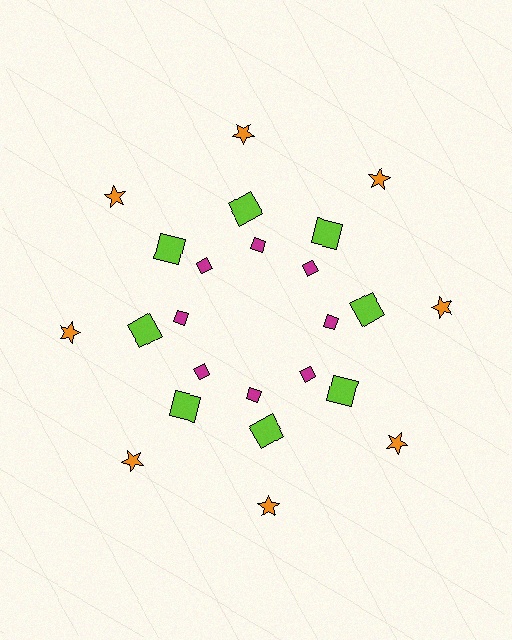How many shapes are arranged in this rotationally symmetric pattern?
There are 24 shapes, arranged in 8 groups of 3.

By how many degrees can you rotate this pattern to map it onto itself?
The pattern maps onto itself every 45 degrees of rotation.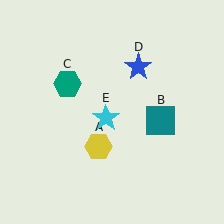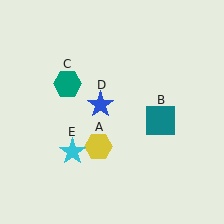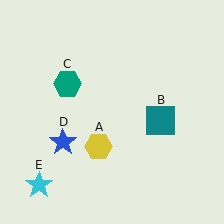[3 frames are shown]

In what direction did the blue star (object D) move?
The blue star (object D) moved down and to the left.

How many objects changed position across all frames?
2 objects changed position: blue star (object D), cyan star (object E).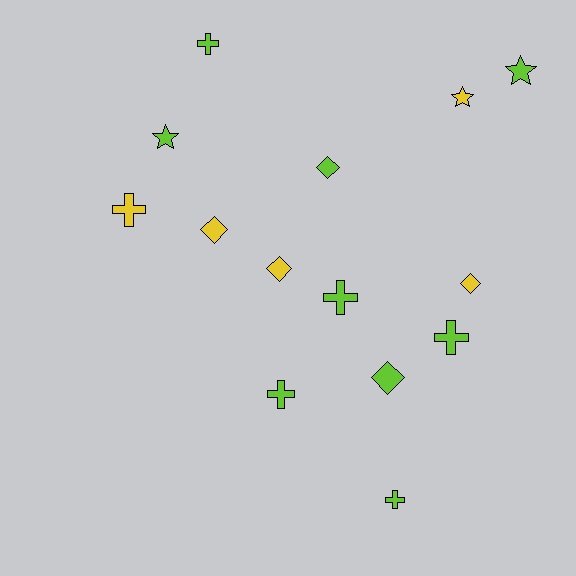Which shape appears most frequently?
Cross, with 6 objects.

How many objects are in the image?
There are 14 objects.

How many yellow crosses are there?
There is 1 yellow cross.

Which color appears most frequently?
Lime, with 9 objects.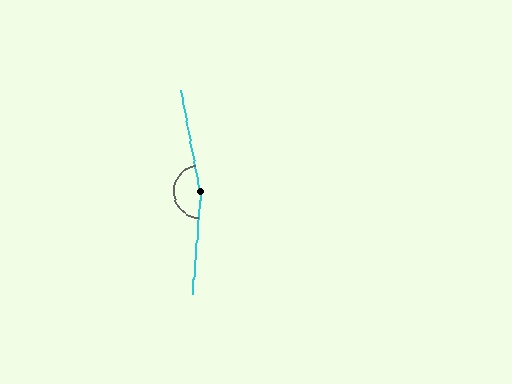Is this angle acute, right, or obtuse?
It is obtuse.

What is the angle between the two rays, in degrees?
Approximately 165 degrees.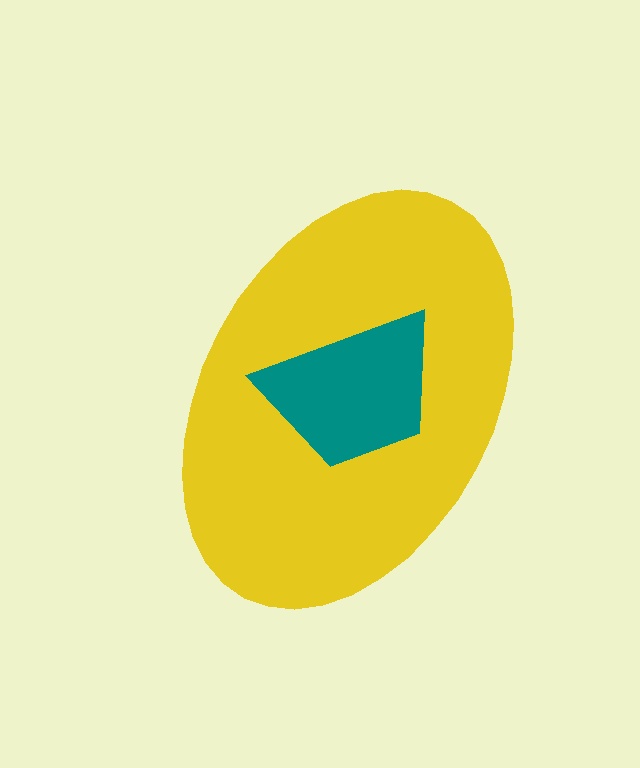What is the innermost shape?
The teal trapezoid.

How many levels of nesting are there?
2.